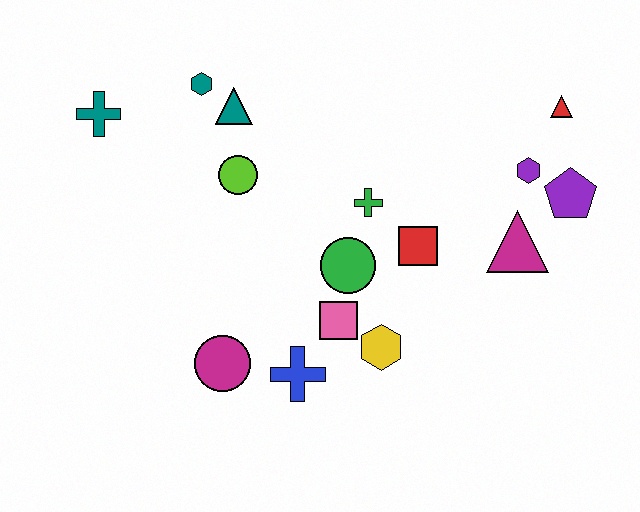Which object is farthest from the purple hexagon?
The teal cross is farthest from the purple hexagon.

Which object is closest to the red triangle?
The purple hexagon is closest to the red triangle.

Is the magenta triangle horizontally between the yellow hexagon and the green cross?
No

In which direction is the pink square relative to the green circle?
The pink square is below the green circle.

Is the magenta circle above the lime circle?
No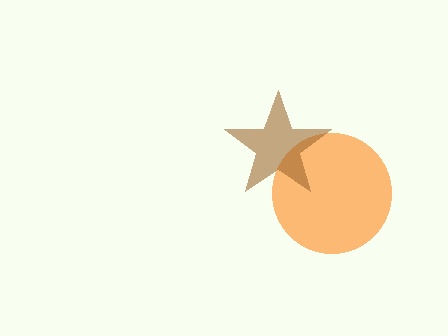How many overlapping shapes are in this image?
There are 2 overlapping shapes in the image.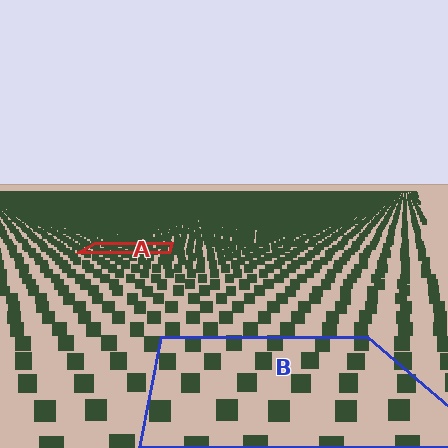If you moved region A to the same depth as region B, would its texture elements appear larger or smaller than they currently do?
They would appear larger. At a closer depth, the same texture elements are projected at a bigger on-screen size.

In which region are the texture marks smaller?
The texture marks are smaller in region A, because it is farther away.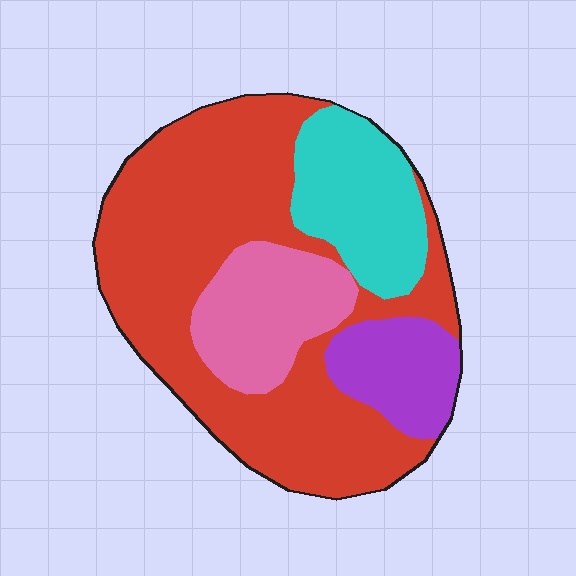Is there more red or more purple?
Red.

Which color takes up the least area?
Purple, at roughly 10%.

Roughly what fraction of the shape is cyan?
Cyan covers roughly 15% of the shape.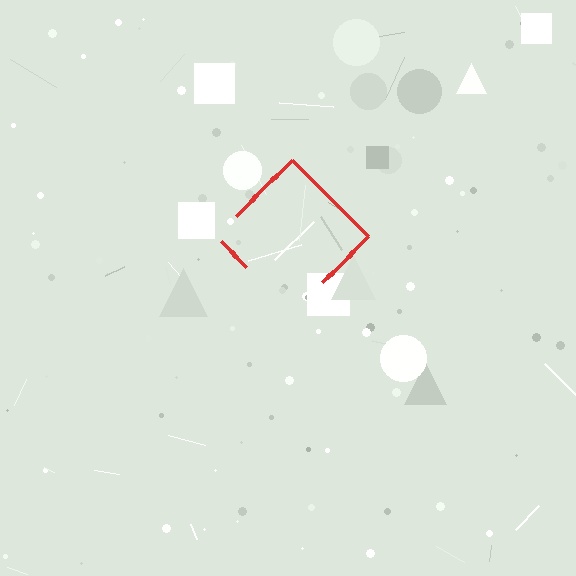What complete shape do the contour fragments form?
The contour fragments form a diamond.